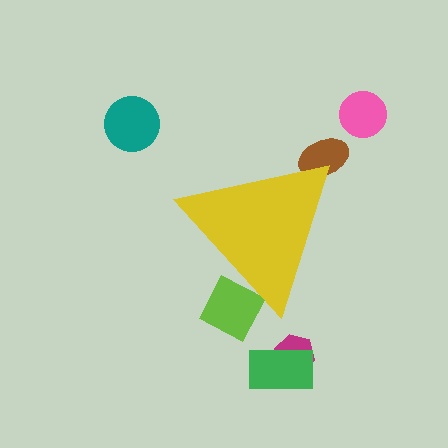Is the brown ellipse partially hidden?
Yes, the brown ellipse is partially hidden behind the yellow triangle.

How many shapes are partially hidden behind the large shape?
2 shapes are partially hidden.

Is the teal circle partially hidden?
No, the teal circle is fully visible.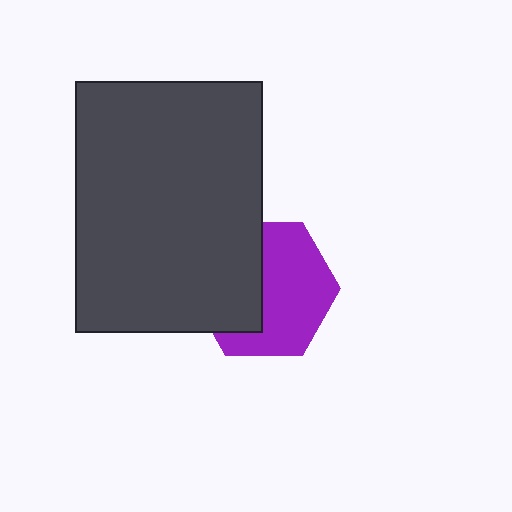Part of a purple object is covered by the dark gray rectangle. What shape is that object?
It is a hexagon.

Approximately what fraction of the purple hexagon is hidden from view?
Roughly 43% of the purple hexagon is hidden behind the dark gray rectangle.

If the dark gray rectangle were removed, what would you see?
You would see the complete purple hexagon.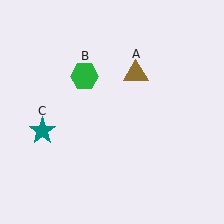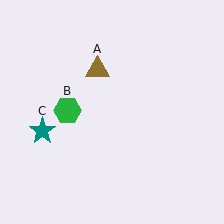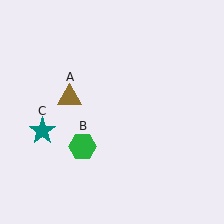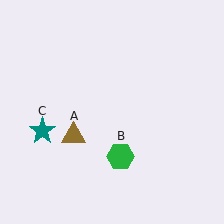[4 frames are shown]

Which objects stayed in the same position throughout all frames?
Teal star (object C) remained stationary.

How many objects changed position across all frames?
2 objects changed position: brown triangle (object A), green hexagon (object B).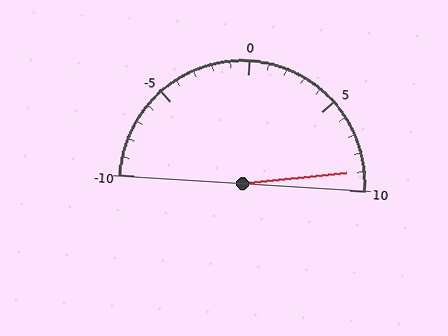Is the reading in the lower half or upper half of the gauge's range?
The reading is in the upper half of the range (-10 to 10).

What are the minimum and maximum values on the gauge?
The gauge ranges from -10 to 10.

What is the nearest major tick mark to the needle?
The nearest major tick mark is 10.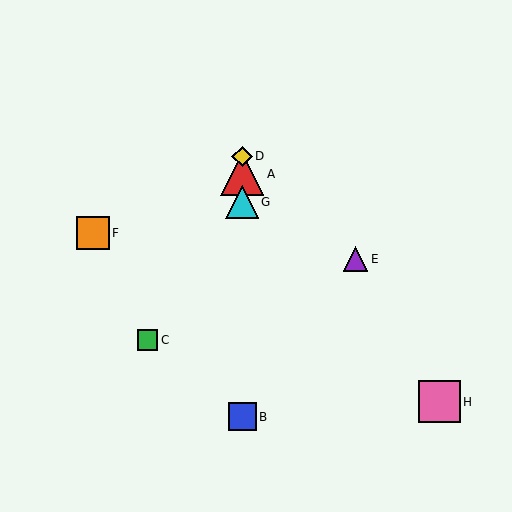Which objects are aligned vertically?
Objects A, B, D, G are aligned vertically.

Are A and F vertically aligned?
No, A is at x≈242 and F is at x≈93.